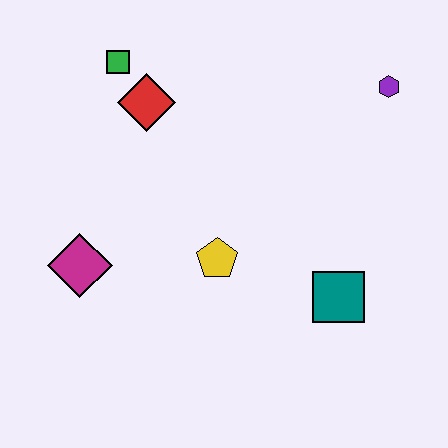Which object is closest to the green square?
The red diamond is closest to the green square.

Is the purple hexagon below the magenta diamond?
No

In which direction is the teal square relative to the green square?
The teal square is below the green square.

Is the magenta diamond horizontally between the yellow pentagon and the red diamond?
No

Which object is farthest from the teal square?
The green square is farthest from the teal square.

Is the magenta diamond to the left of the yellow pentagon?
Yes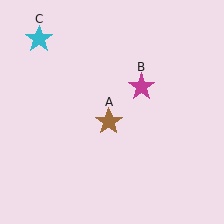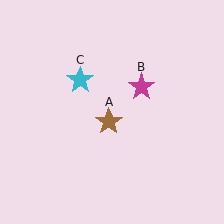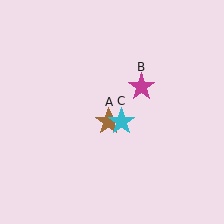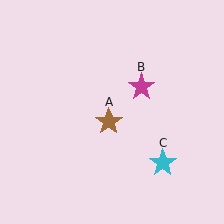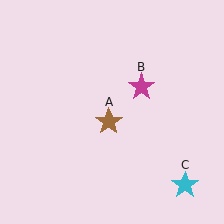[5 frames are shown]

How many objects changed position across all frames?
1 object changed position: cyan star (object C).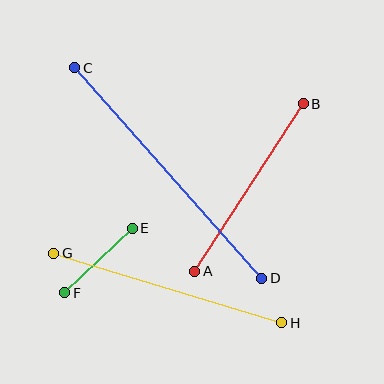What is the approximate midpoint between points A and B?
The midpoint is at approximately (249, 187) pixels.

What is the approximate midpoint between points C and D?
The midpoint is at approximately (168, 173) pixels.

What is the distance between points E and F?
The distance is approximately 93 pixels.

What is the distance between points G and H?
The distance is approximately 239 pixels.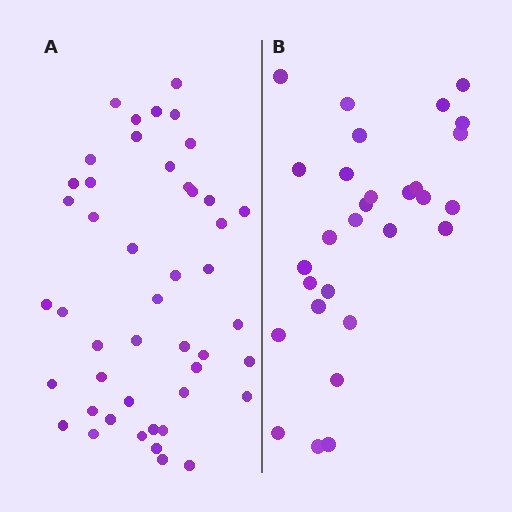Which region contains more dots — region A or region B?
Region A (the left region) has more dots.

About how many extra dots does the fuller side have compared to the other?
Region A has approximately 15 more dots than region B.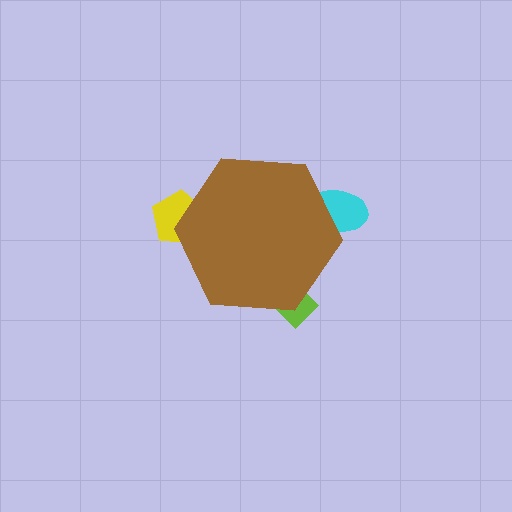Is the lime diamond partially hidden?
Yes, the lime diamond is partially hidden behind the brown hexagon.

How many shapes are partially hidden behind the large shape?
3 shapes are partially hidden.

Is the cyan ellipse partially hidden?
Yes, the cyan ellipse is partially hidden behind the brown hexagon.